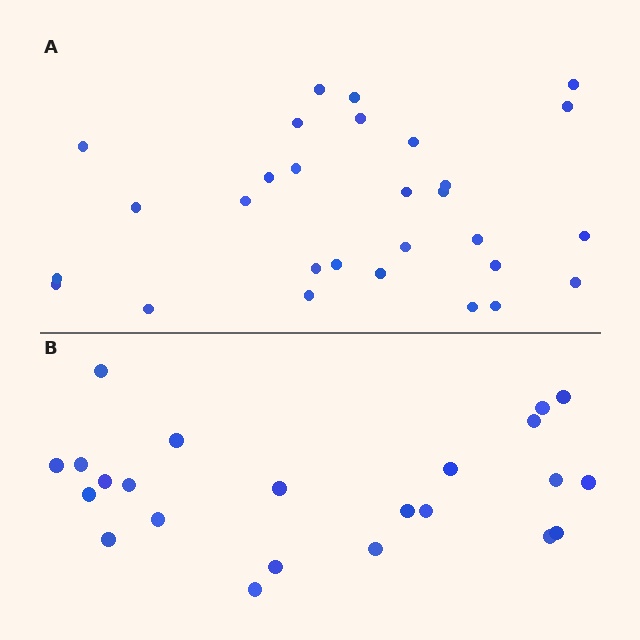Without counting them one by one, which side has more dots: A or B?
Region A (the top region) has more dots.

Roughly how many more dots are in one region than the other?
Region A has about 6 more dots than region B.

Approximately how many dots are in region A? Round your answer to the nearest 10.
About 30 dots. (The exact count is 29, which rounds to 30.)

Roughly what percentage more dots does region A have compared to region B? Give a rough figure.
About 25% more.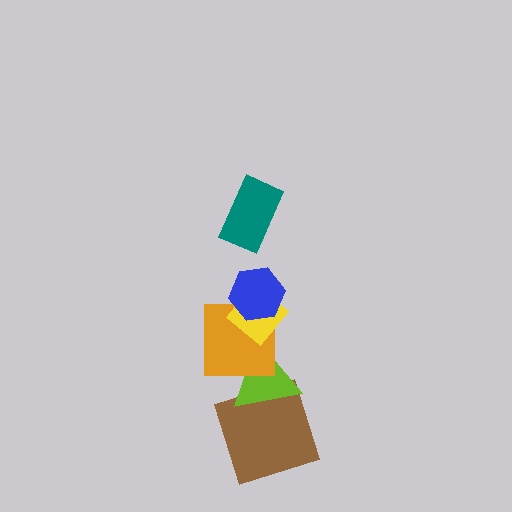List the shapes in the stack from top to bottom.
From top to bottom: the teal rectangle, the blue hexagon, the yellow diamond, the orange square, the lime triangle, the brown square.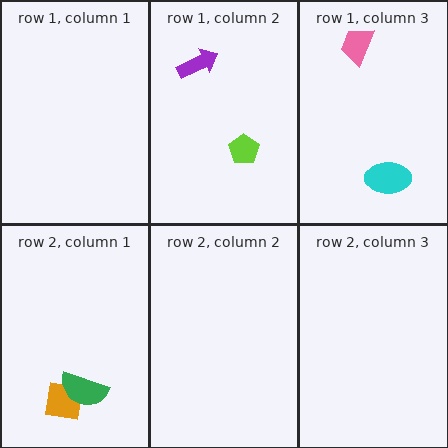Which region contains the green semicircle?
The row 2, column 1 region.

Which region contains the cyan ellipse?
The row 1, column 3 region.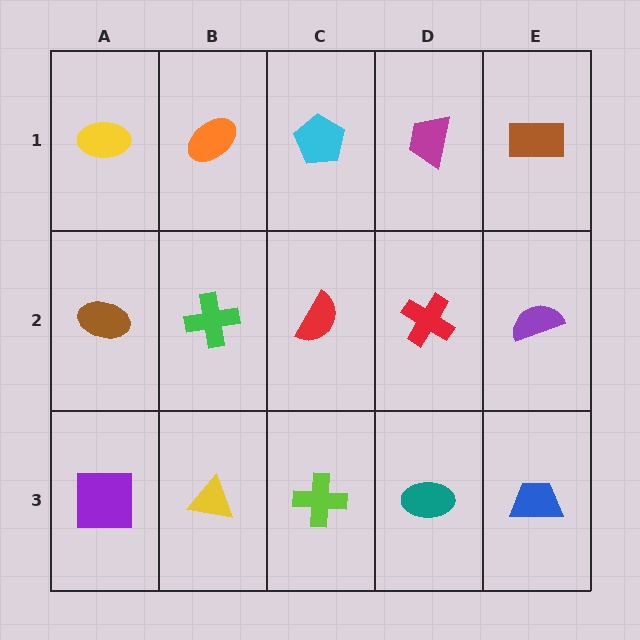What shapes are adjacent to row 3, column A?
A brown ellipse (row 2, column A), a yellow triangle (row 3, column B).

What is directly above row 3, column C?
A red semicircle.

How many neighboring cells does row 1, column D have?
3.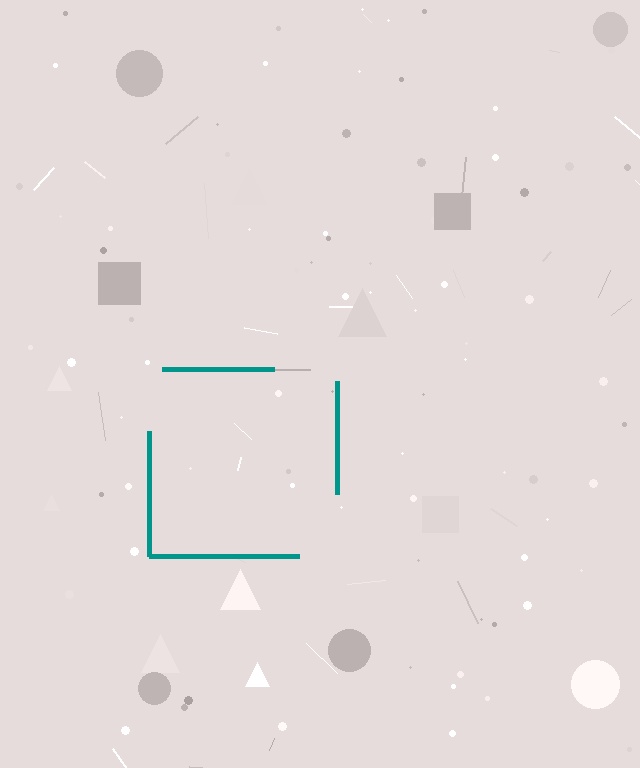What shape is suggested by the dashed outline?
The dashed outline suggests a square.